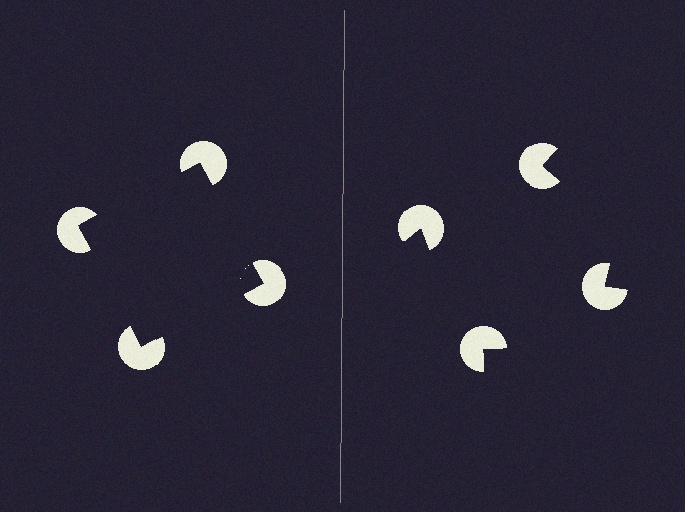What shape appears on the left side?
An illusory square.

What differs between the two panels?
The pac-man discs are positioned identically on both sides; only the wedge orientations differ. On the left they align to a square; on the right they are misaligned.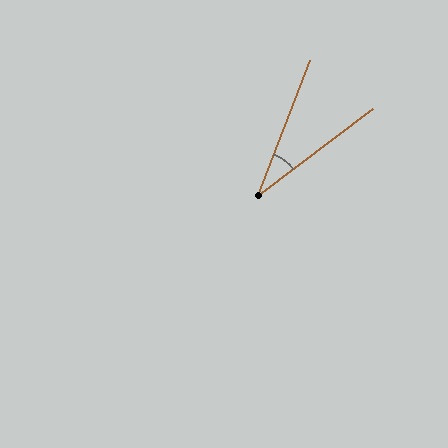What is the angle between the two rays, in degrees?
Approximately 32 degrees.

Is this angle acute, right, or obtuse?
It is acute.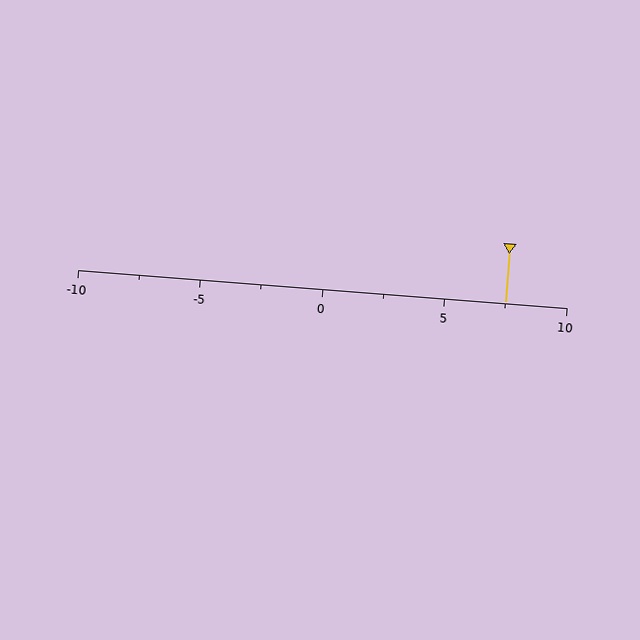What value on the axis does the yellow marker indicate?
The marker indicates approximately 7.5.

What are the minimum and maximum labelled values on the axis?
The axis runs from -10 to 10.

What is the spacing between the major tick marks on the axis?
The major ticks are spaced 5 apart.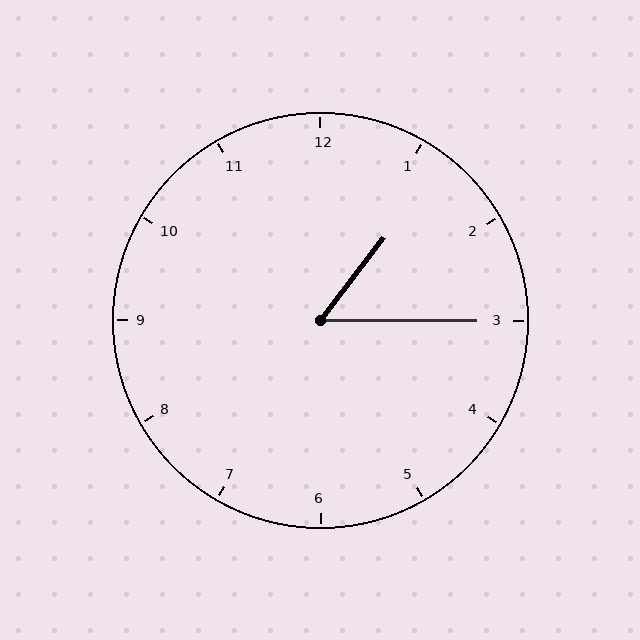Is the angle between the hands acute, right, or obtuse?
It is acute.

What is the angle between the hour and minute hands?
Approximately 52 degrees.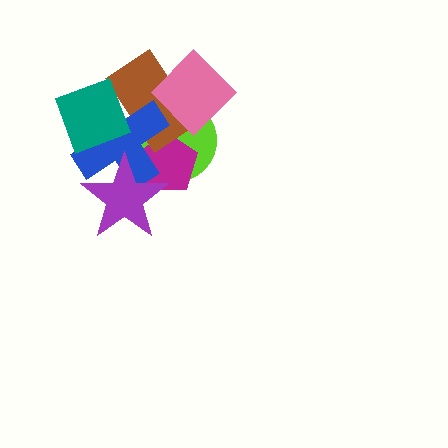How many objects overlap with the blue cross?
5 objects overlap with the blue cross.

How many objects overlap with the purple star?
3 objects overlap with the purple star.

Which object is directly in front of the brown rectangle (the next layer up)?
The blue cross is directly in front of the brown rectangle.